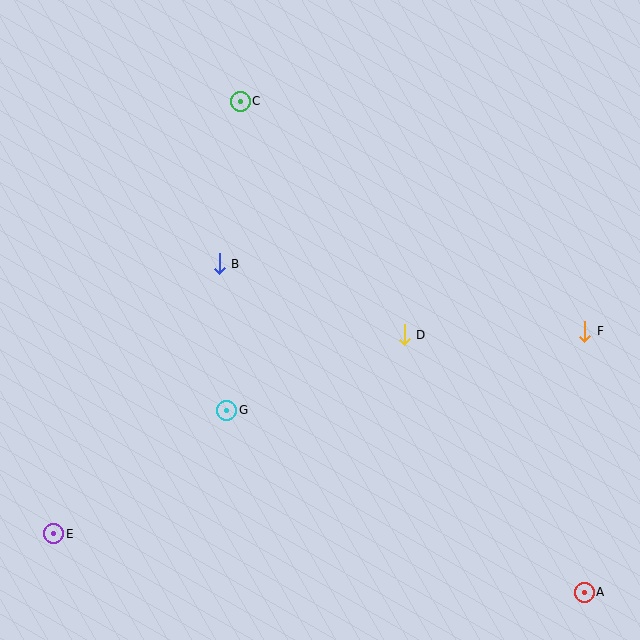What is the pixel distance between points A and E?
The distance between A and E is 534 pixels.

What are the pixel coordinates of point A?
Point A is at (584, 592).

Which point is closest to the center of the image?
Point D at (404, 335) is closest to the center.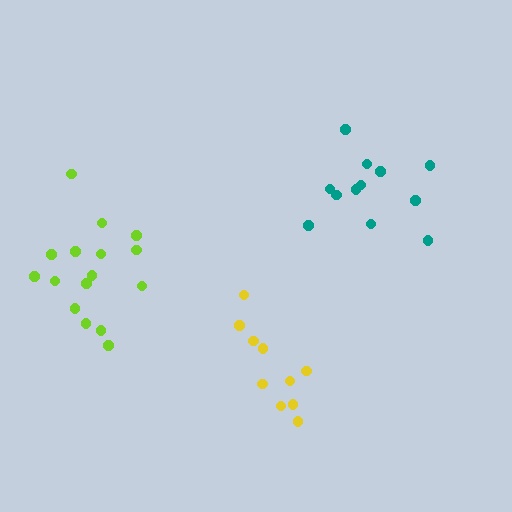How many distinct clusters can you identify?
There are 3 distinct clusters.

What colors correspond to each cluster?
The clusters are colored: teal, lime, yellow.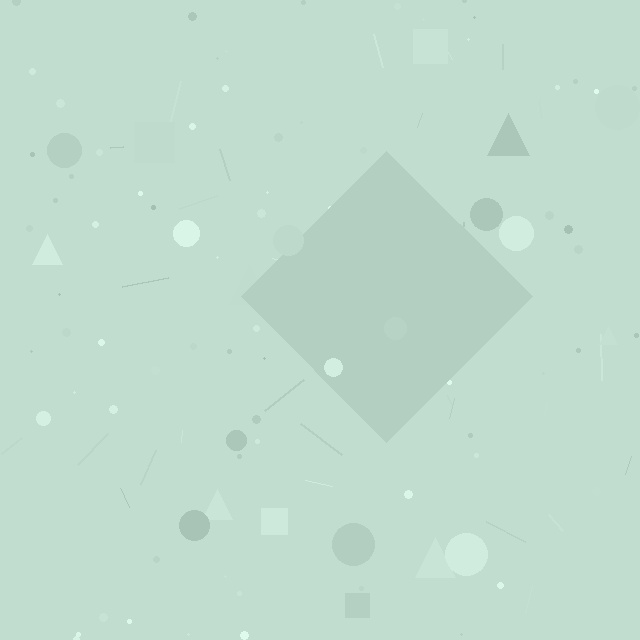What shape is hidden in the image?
A diamond is hidden in the image.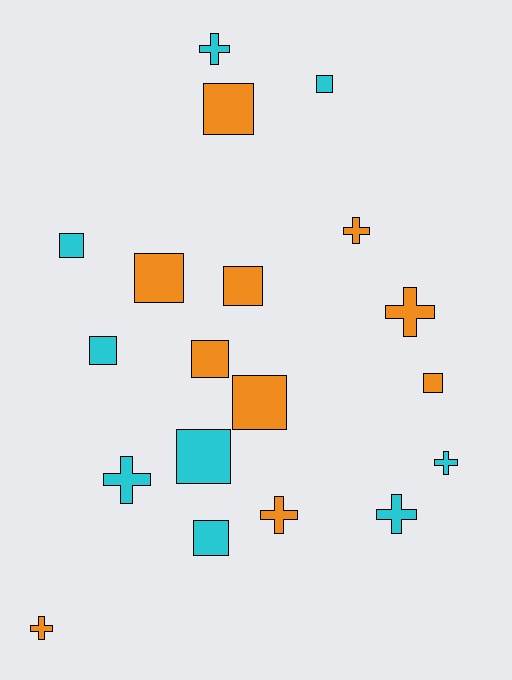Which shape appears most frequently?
Square, with 11 objects.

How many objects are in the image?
There are 19 objects.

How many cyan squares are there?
There are 5 cyan squares.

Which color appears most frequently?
Orange, with 10 objects.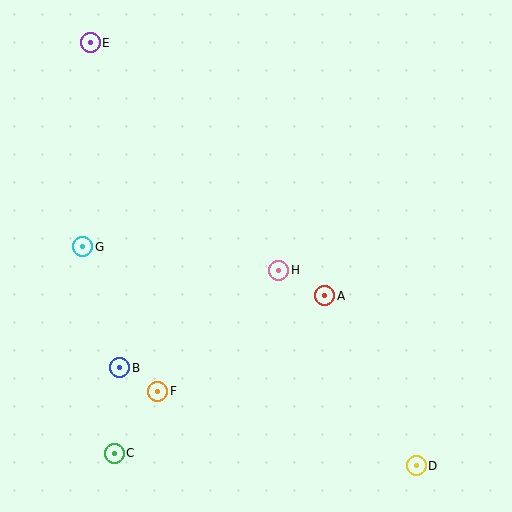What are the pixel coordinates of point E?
Point E is at (90, 43).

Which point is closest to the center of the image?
Point H at (279, 270) is closest to the center.